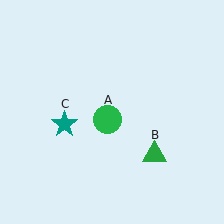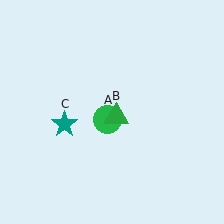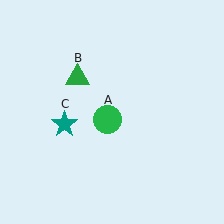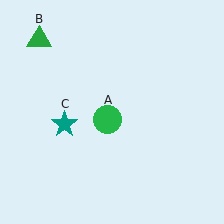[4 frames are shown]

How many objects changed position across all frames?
1 object changed position: green triangle (object B).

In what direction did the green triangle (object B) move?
The green triangle (object B) moved up and to the left.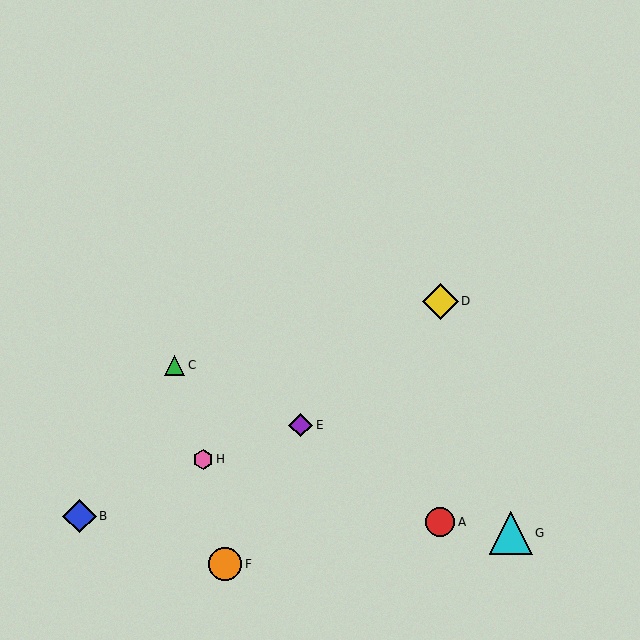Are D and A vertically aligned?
Yes, both are at x≈440.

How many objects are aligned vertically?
2 objects (A, D) are aligned vertically.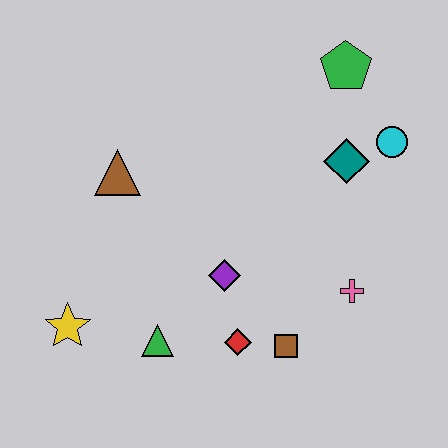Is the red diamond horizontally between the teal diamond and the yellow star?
Yes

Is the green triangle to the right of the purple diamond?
No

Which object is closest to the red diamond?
The brown square is closest to the red diamond.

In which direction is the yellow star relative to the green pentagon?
The yellow star is to the left of the green pentagon.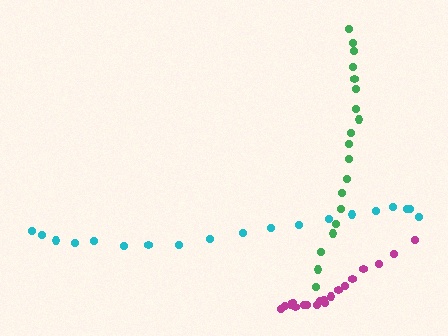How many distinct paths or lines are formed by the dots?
There are 3 distinct paths.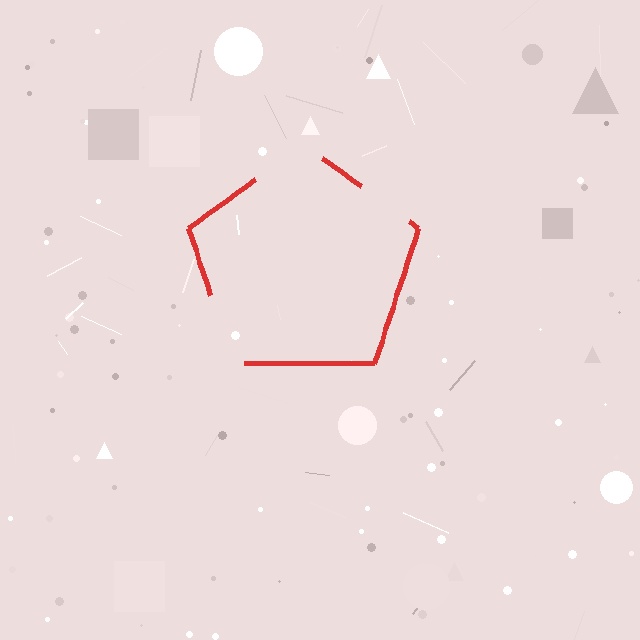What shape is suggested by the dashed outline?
The dashed outline suggests a pentagon.